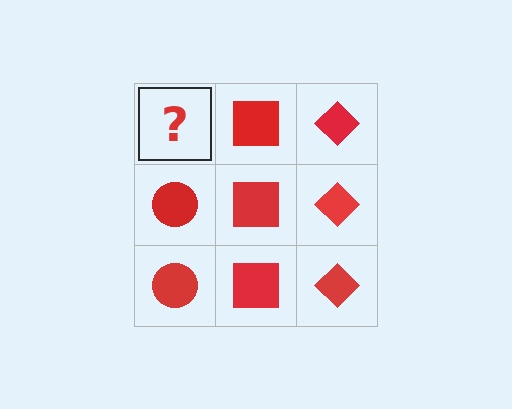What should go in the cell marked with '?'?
The missing cell should contain a red circle.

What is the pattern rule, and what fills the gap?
The rule is that each column has a consistent shape. The gap should be filled with a red circle.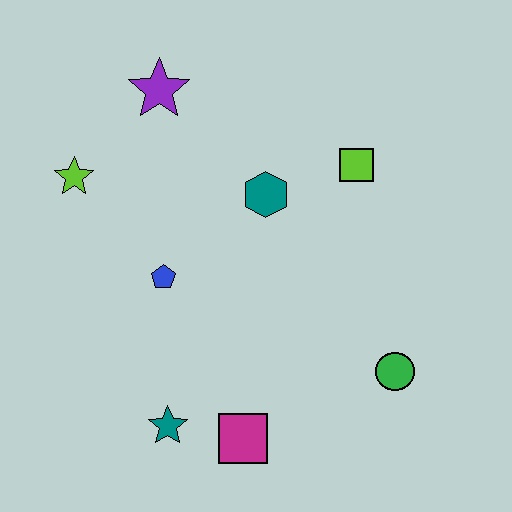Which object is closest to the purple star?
The lime star is closest to the purple star.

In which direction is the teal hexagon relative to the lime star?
The teal hexagon is to the right of the lime star.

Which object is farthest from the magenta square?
The purple star is farthest from the magenta square.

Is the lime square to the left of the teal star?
No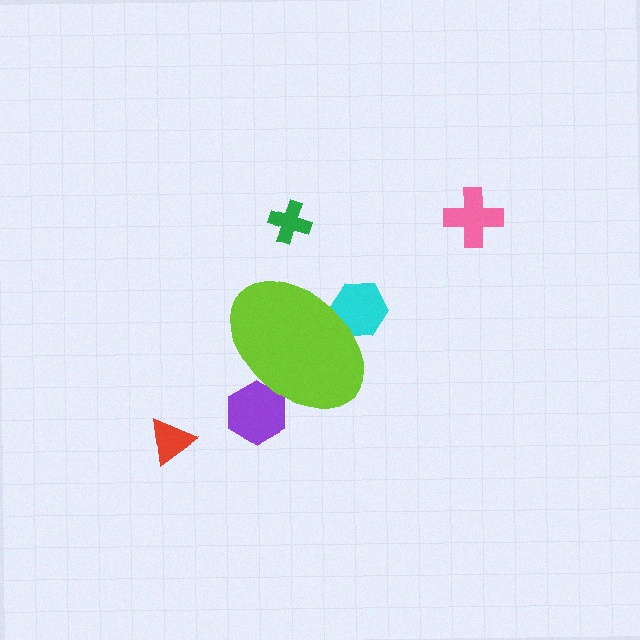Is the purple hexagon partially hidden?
Yes, the purple hexagon is partially hidden behind the lime ellipse.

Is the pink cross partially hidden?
No, the pink cross is fully visible.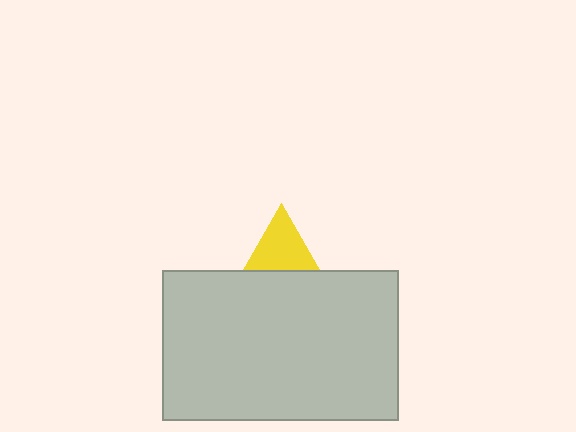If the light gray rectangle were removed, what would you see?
You would see the complete yellow triangle.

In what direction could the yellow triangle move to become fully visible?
The yellow triangle could move up. That would shift it out from behind the light gray rectangle entirely.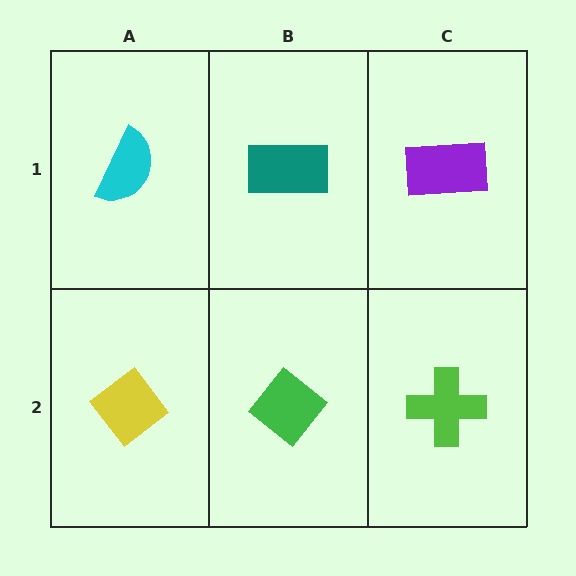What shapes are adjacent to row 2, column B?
A teal rectangle (row 1, column B), a yellow diamond (row 2, column A), a lime cross (row 2, column C).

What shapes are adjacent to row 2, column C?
A purple rectangle (row 1, column C), a green diamond (row 2, column B).